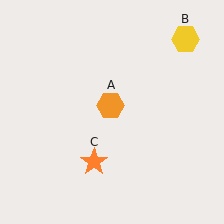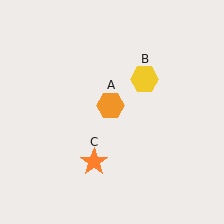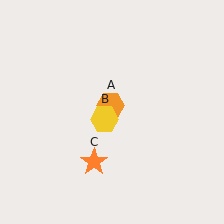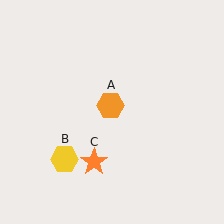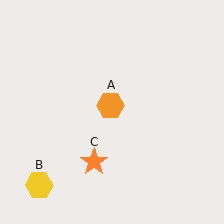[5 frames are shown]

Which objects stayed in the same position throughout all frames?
Orange hexagon (object A) and orange star (object C) remained stationary.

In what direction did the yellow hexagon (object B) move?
The yellow hexagon (object B) moved down and to the left.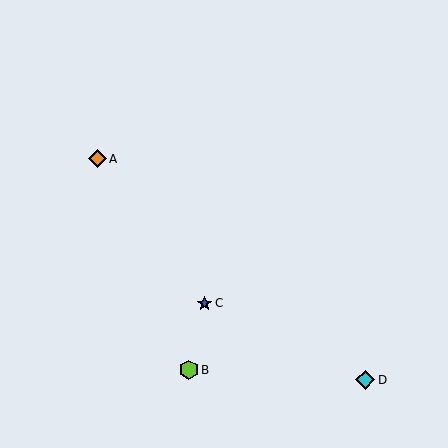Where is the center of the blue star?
The center of the blue star is at (205, 303).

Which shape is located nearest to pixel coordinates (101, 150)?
The orange diamond (labeled A) at (97, 159) is nearest to that location.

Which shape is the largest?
The cyan diamond (labeled D) is the largest.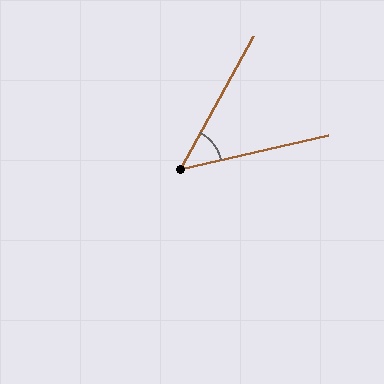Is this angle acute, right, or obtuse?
It is acute.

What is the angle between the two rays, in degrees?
Approximately 48 degrees.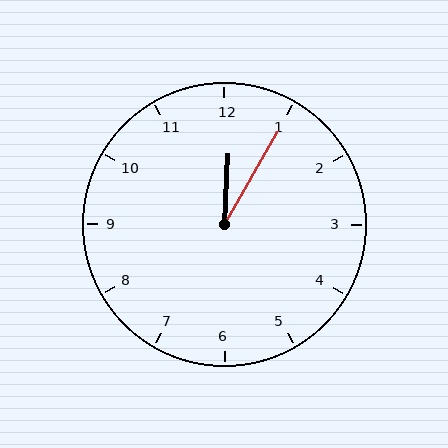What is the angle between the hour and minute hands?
Approximately 28 degrees.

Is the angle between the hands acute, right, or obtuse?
It is acute.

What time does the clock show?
12:05.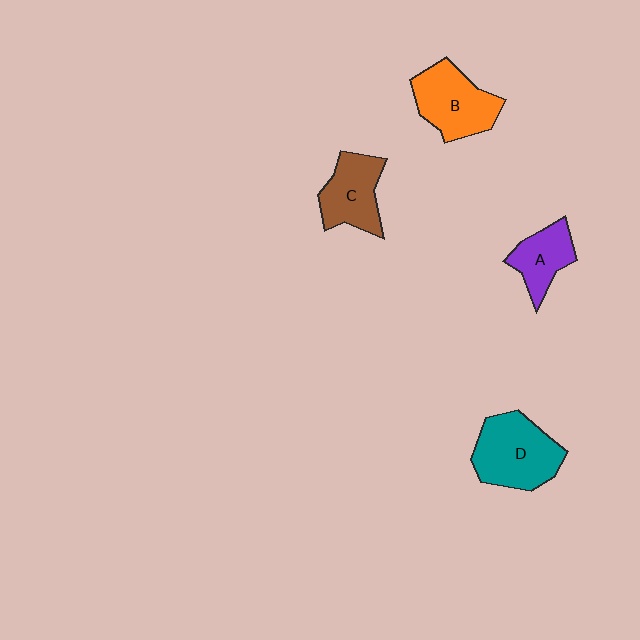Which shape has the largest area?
Shape D (teal).